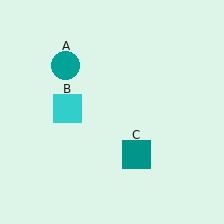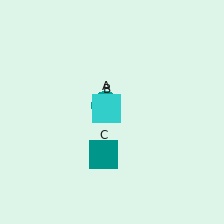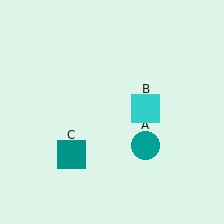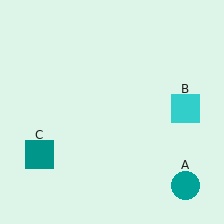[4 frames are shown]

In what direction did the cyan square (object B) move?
The cyan square (object B) moved right.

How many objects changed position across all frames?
3 objects changed position: teal circle (object A), cyan square (object B), teal square (object C).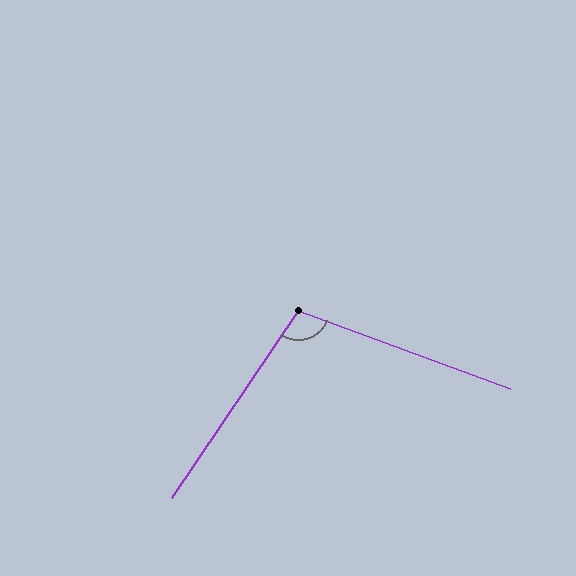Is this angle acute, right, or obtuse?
It is obtuse.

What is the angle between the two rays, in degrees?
Approximately 104 degrees.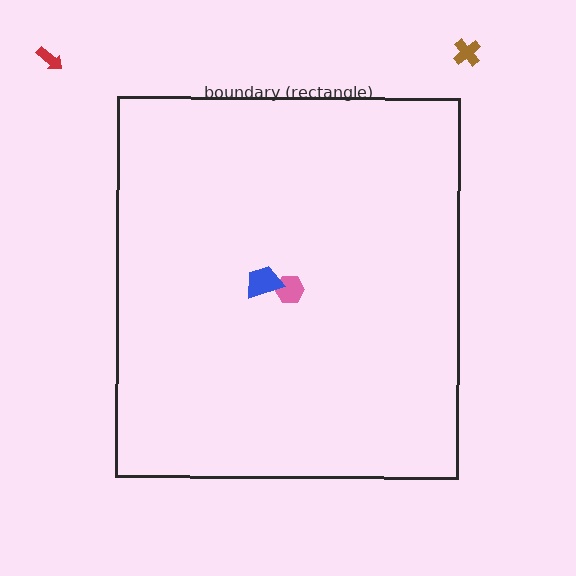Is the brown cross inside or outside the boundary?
Outside.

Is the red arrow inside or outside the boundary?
Outside.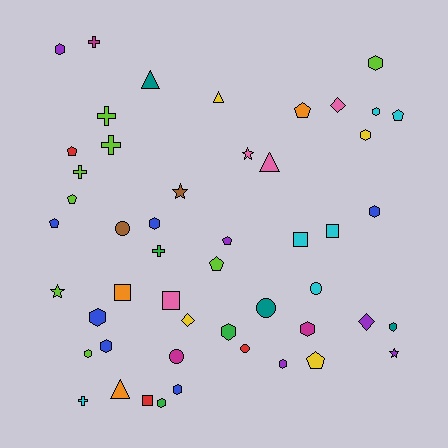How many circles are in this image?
There are 5 circles.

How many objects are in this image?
There are 50 objects.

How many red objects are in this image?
There are 3 red objects.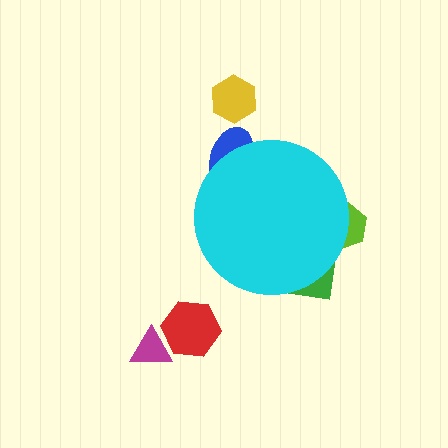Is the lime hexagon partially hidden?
Yes, the lime hexagon is partially hidden behind the cyan circle.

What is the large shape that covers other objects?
A cyan circle.